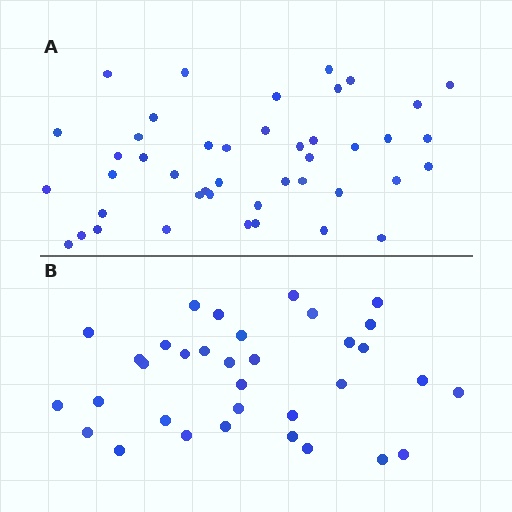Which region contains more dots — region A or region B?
Region A (the top region) has more dots.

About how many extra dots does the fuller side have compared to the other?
Region A has roughly 10 or so more dots than region B.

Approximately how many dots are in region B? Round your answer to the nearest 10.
About 30 dots. (The exact count is 34, which rounds to 30.)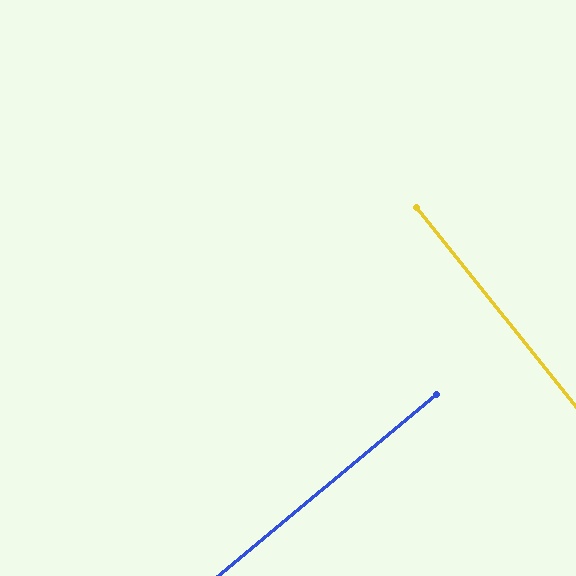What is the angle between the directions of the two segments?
Approximately 89 degrees.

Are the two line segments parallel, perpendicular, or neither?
Perpendicular — they meet at approximately 89°.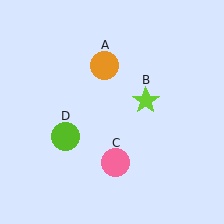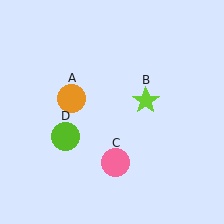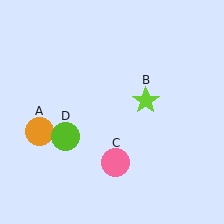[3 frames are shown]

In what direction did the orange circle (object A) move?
The orange circle (object A) moved down and to the left.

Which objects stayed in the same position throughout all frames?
Lime star (object B) and pink circle (object C) and lime circle (object D) remained stationary.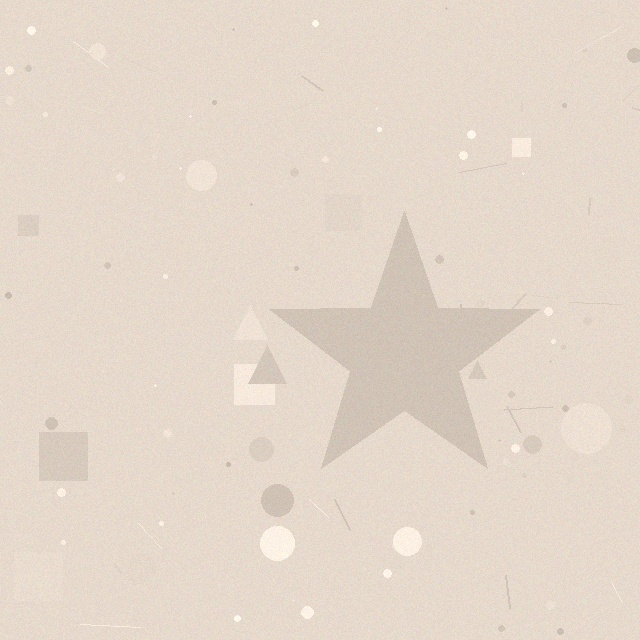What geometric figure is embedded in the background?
A star is embedded in the background.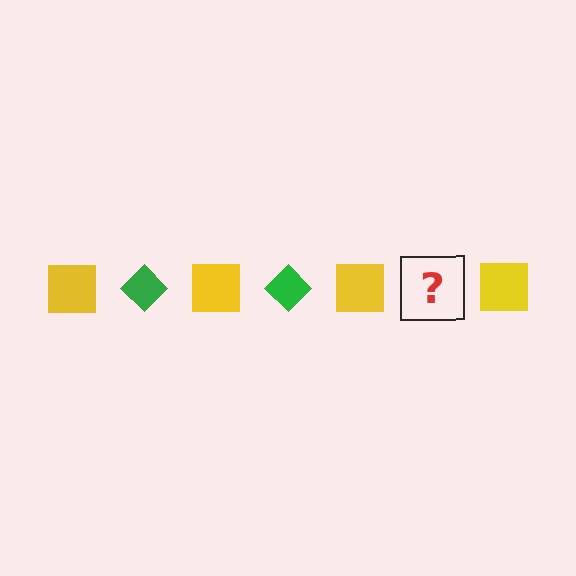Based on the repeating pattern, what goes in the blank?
The blank should be a green diamond.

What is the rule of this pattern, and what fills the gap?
The rule is that the pattern alternates between yellow square and green diamond. The gap should be filled with a green diamond.